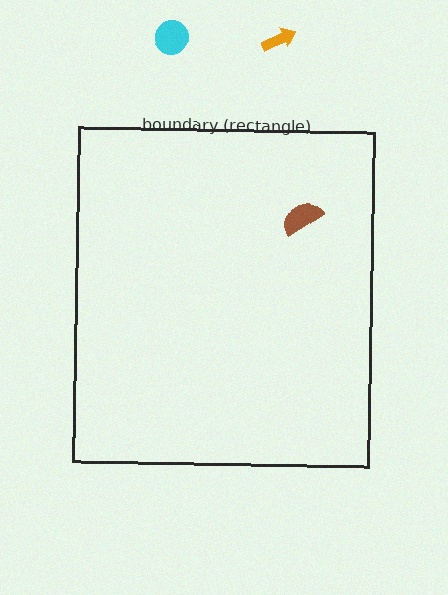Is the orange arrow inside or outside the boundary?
Outside.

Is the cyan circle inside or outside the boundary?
Outside.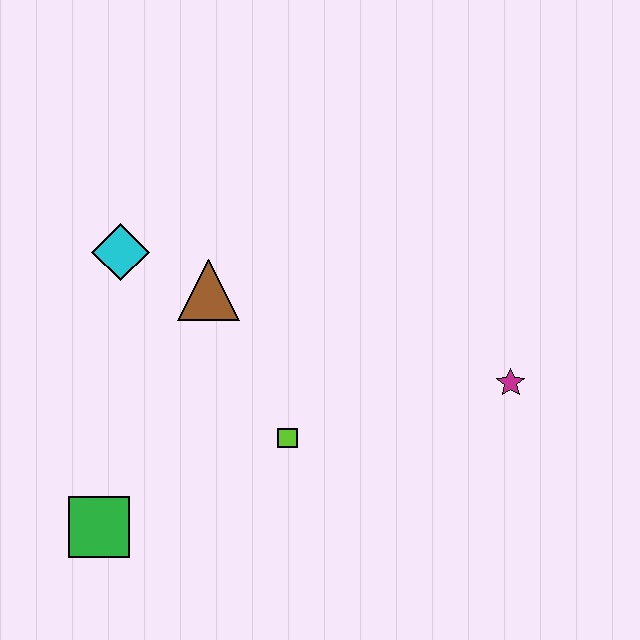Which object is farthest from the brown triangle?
The magenta star is farthest from the brown triangle.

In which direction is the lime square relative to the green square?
The lime square is to the right of the green square.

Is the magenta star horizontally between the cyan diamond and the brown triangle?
No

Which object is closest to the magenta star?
The lime square is closest to the magenta star.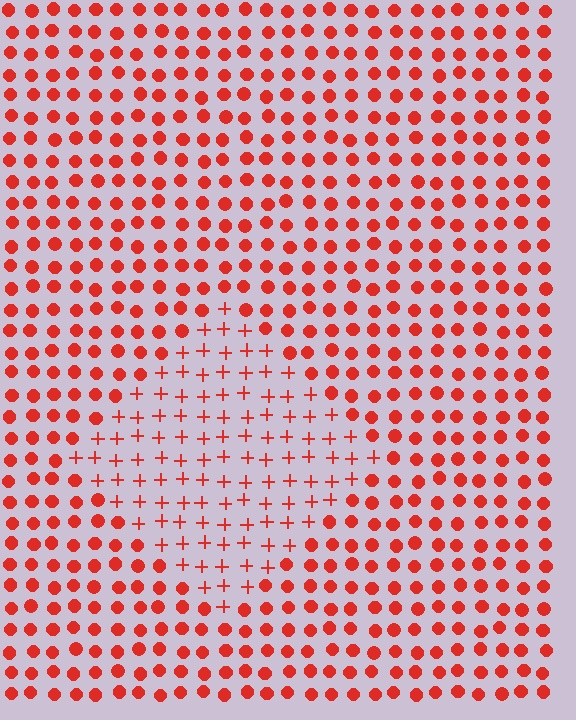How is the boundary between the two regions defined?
The boundary is defined by a change in element shape: plus signs inside vs. circles outside. All elements share the same color and spacing.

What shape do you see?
I see a diamond.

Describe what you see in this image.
The image is filled with small red elements arranged in a uniform grid. A diamond-shaped region contains plus signs, while the surrounding area contains circles. The boundary is defined purely by the change in element shape.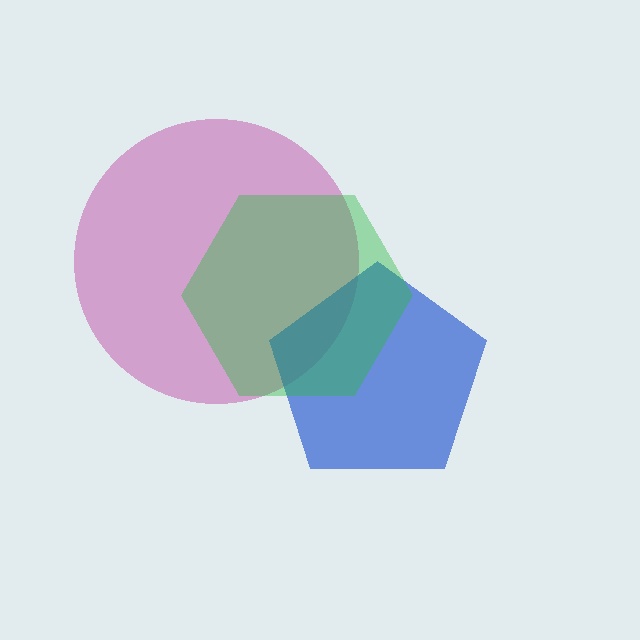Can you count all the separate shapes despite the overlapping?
Yes, there are 3 separate shapes.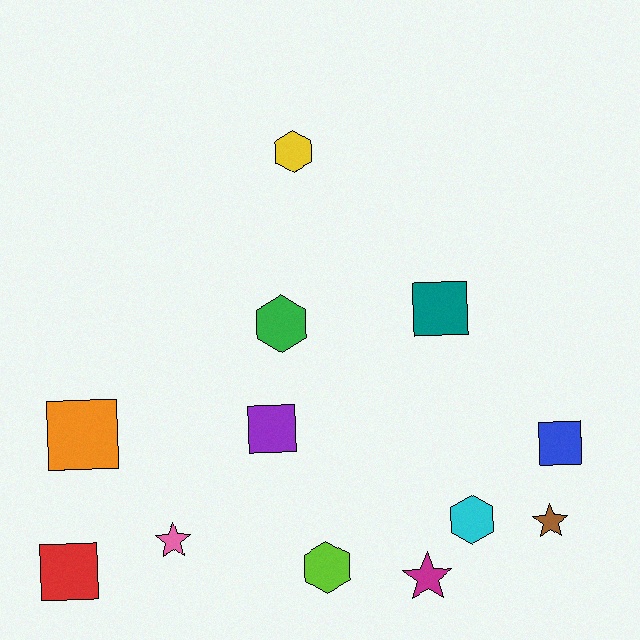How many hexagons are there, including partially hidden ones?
There are 4 hexagons.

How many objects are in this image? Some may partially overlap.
There are 12 objects.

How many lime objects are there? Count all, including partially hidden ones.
There is 1 lime object.